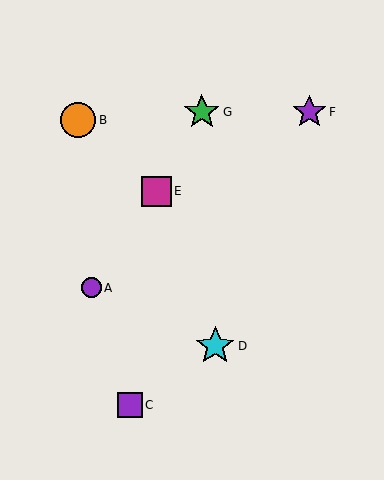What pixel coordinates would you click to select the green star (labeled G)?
Click at (202, 112) to select the green star G.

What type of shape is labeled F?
Shape F is a purple star.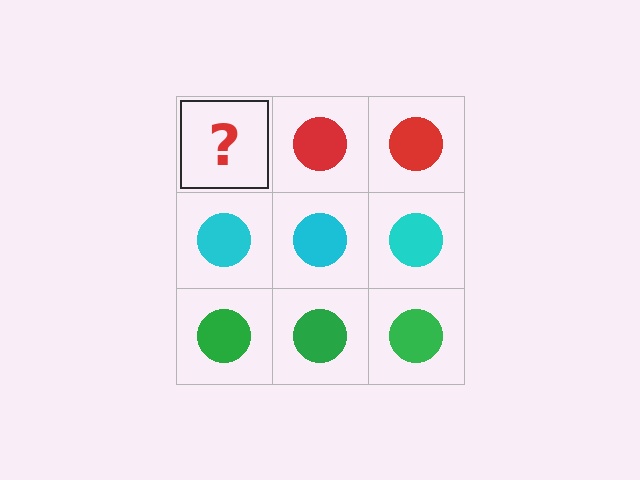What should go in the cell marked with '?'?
The missing cell should contain a red circle.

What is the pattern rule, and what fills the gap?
The rule is that each row has a consistent color. The gap should be filled with a red circle.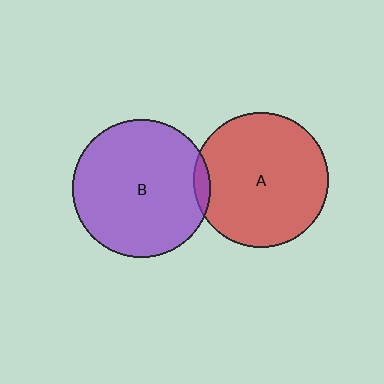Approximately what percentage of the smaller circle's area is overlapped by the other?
Approximately 5%.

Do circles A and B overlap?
Yes.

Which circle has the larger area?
Circle B (purple).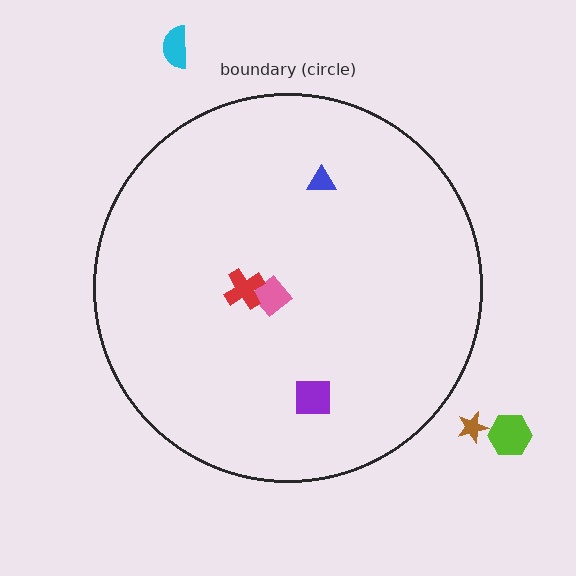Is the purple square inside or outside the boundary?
Inside.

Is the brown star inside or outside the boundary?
Outside.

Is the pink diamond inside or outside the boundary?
Inside.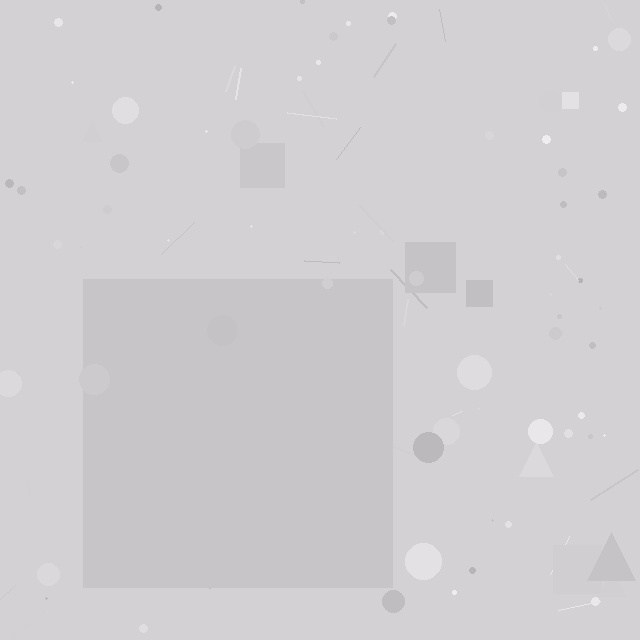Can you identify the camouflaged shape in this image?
The camouflaged shape is a square.